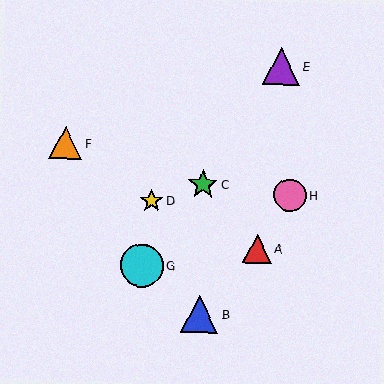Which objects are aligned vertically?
Objects B, C are aligned vertically.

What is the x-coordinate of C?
Object C is at x≈203.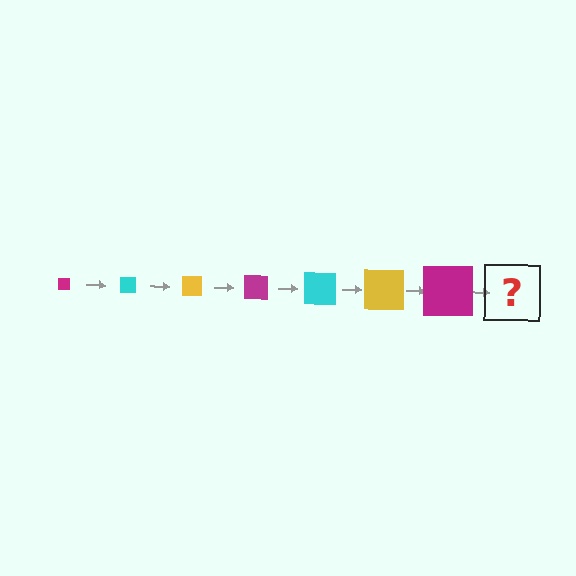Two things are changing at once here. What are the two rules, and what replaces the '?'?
The two rules are that the square grows larger each step and the color cycles through magenta, cyan, and yellow. The '?' should be a cyan square, larger than the previous one.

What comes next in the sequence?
The next element should be a cyan square, larger than the previous one.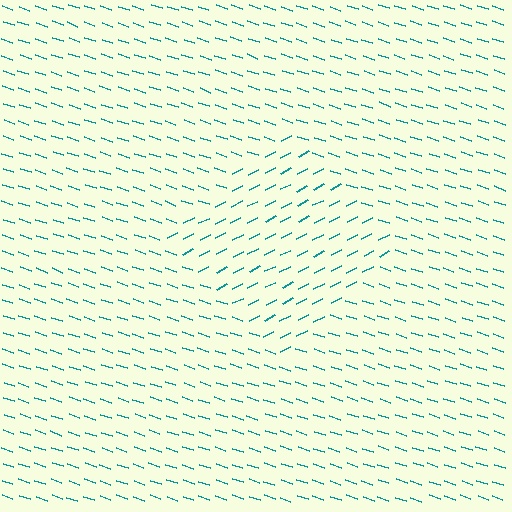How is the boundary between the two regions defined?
The boundary is defined purely by a change in line orientation (approximately 45 degrees difference). All lines are the same color and thickness.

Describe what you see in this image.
The image is filled with small teal line segments. A diamond region in the image has lines oriented differently from the surrounding lines, creating a visible texture boundary.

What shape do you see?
I see a diamond.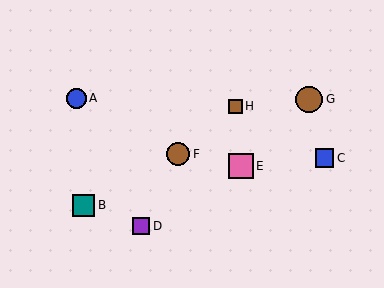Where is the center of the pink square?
The center of the pink square is at (241, 166).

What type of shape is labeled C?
Shape C is a blue square.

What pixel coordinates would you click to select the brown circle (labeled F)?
Click at (178, 154) to select the brown circle F.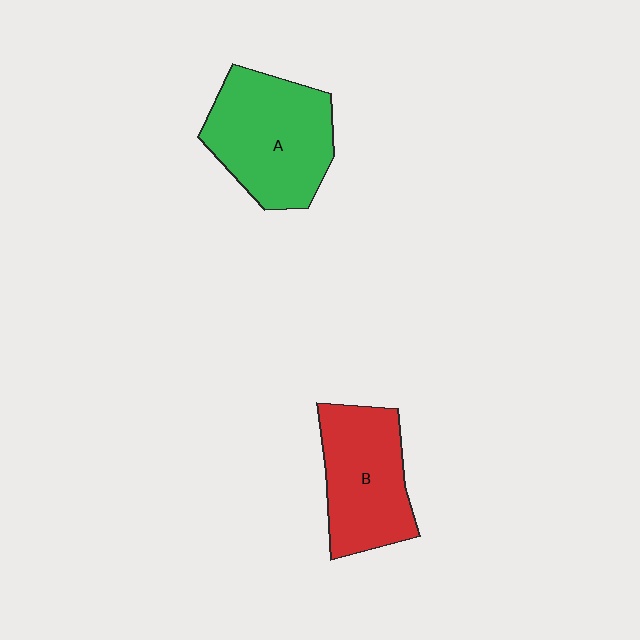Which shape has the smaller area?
Shape B (red).